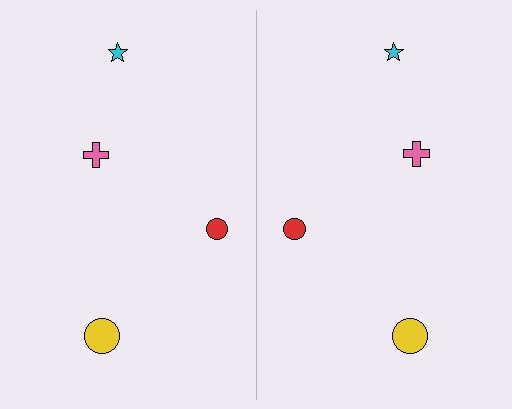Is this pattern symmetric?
Yes, this pattern has bilateral (reflection) symmetry.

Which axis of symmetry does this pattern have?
The pattern has a vertical axis of symmetry running through the center of the image.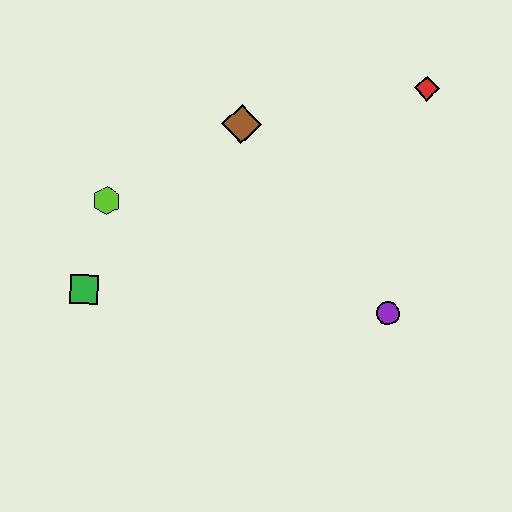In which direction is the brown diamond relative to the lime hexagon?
The brown diamond is to the right of the lime hexagon.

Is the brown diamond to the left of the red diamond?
Yes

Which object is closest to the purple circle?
The red diamond is closest to the purple circle.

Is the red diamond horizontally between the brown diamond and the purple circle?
No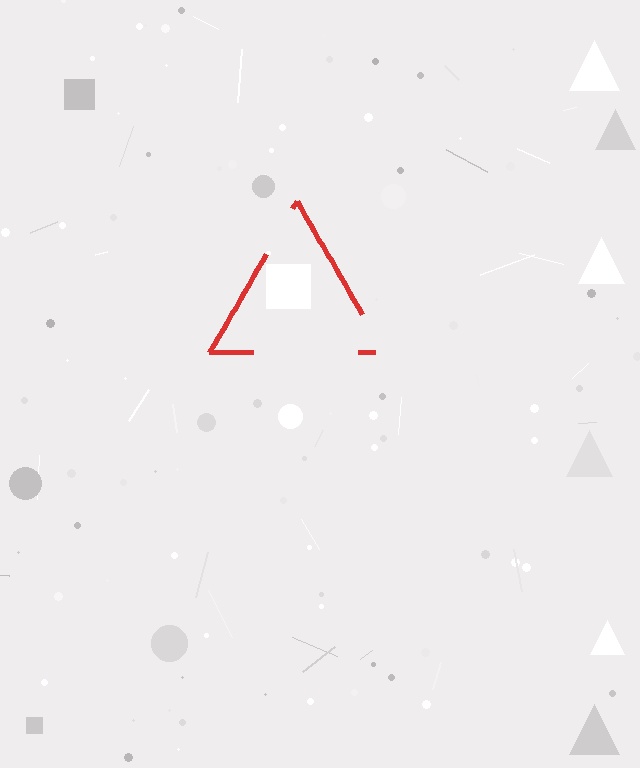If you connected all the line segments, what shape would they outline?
They would outline a triangle.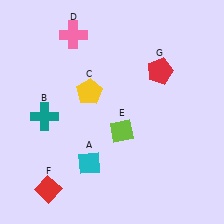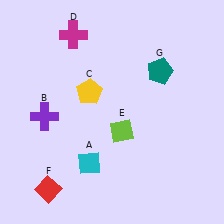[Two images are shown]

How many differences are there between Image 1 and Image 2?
There are 3 differences between the two images.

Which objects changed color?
B changed from teal to purple. D changed from pink to magenta. G changed from red to teal.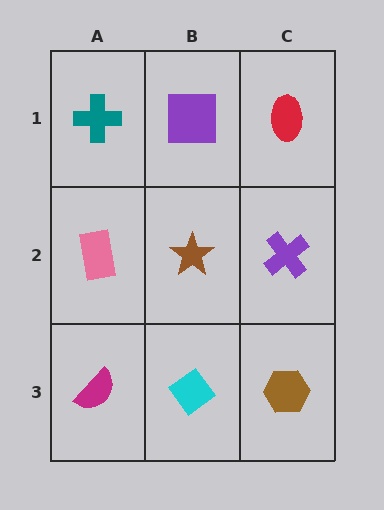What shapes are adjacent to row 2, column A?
A teal cross (row 1, column A), a magenta semicircle (row 3, column A), a brown star (row 2, column B).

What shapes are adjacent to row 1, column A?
A pink rectangle (row 2, column A), a purple square (row 1, column B).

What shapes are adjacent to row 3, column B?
A brown star (row 2, column B), a magenta semicircle (row 3, column A), a brown hexagon (row 3, column C).